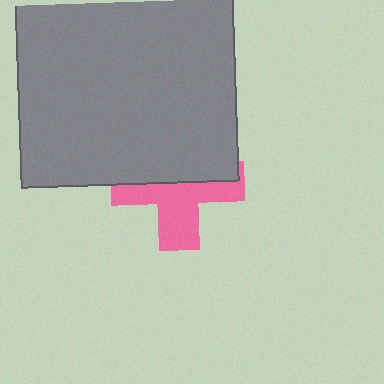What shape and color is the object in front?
The object in front is a gray rectangle.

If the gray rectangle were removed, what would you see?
You would see the complete pink cross.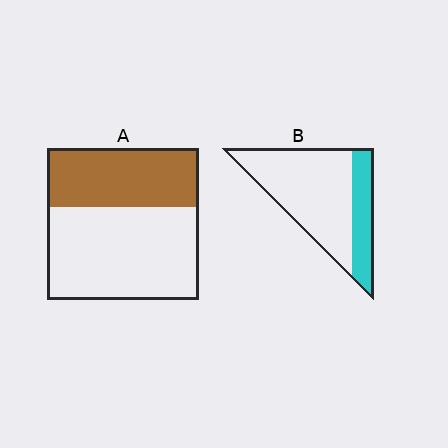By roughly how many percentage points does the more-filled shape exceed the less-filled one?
By roughly 10 percentage points (A over B).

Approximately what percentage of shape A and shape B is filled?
A is approximately 40% and B is approximately 25%.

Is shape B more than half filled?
No.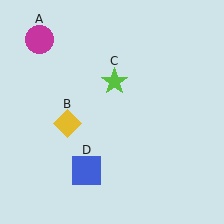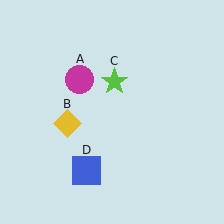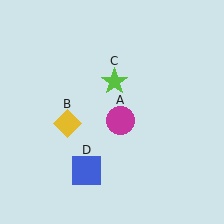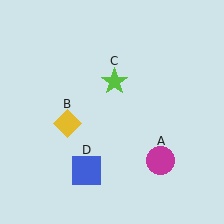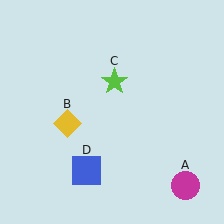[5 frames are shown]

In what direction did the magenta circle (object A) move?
The magenta circle (object A) moved down and to the right.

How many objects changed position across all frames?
1 object changed position: magenta circle (object A).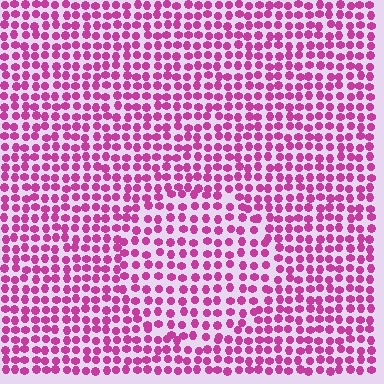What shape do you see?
I see a circle.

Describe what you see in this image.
The image contains small magenta elements arranged at two different densities. A circle-shaped region is visible where the elements are less densely packed than the surrounding area.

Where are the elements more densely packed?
The elements are more densely packed outside the circle boundary.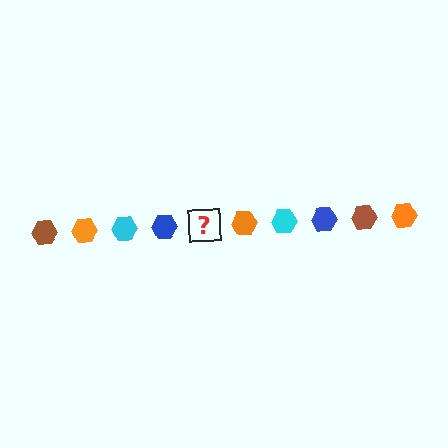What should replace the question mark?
The question mark should be replaced with a brown hexagon.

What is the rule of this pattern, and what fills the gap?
The rule is that the pattern cycles through brown, orange, cyan, blue hexagons. The gap should be filled with a brown hexagon.